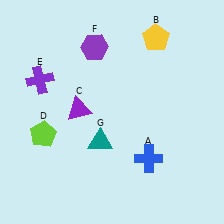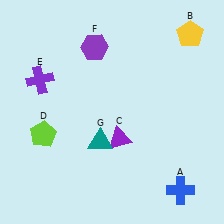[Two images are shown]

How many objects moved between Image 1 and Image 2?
3 objects moved between the two images.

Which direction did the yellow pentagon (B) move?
The yellow pentagon (B) moved right.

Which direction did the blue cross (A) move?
The blue cross (A) moved right.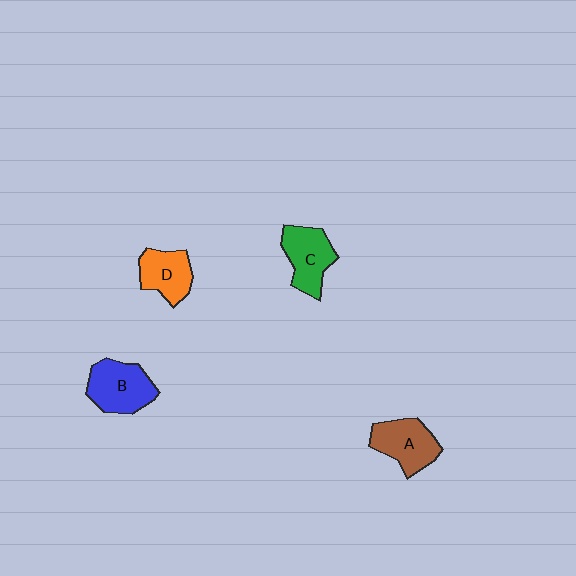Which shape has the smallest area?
Shape D (orange).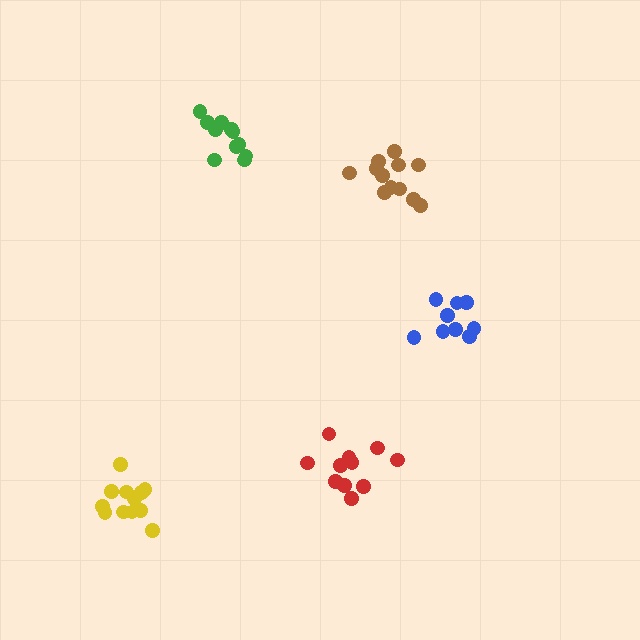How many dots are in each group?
Group 1: 9 dots, Group 2: 11 dots, Group 3: 11 dots, Group 4: 12 dots, Group 5: 12 dots (55 total).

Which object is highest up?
The green cluster is topmost.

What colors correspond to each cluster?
The clusters are colored: blue, red, green, brown, yellow.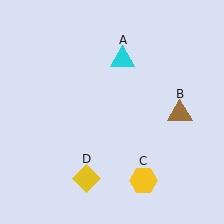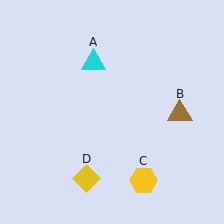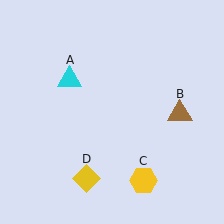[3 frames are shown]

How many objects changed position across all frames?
1 object changed position: cyan triangle (object A).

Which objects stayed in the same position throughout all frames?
Brown triangle (object B) and yellow hexagon (object C) and yellow diamond (object D) remained stationary.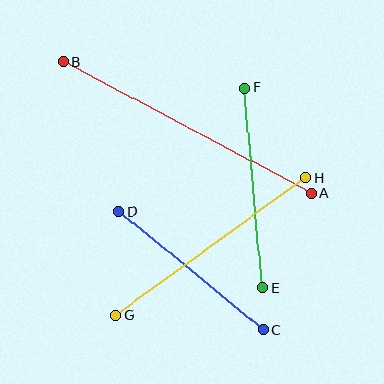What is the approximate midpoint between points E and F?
The midpoint is at approximately (254, 188) pixels.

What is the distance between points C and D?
The distance is approximately 187 pixels.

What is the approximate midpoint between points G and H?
The midpoint is at approximately (211, 246) pixels.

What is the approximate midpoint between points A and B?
The midpoint is at approximately (187, 128) pixels.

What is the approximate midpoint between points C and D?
The midpoint is at approximately (191, 271) pixels.